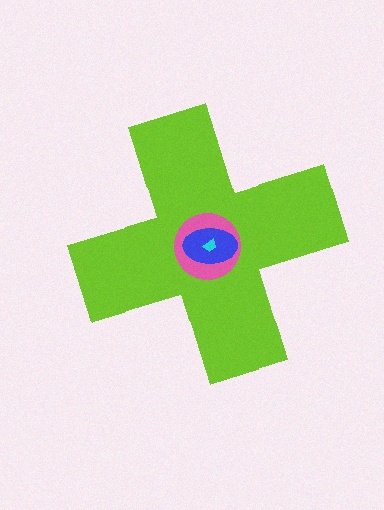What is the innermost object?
The cyan trapezoid.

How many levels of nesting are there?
4.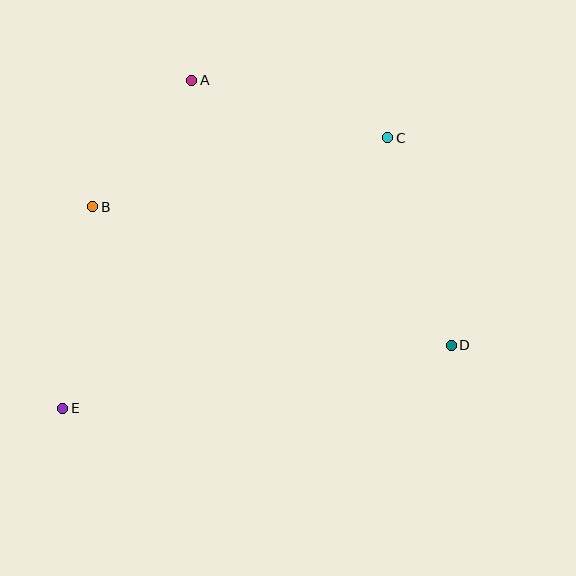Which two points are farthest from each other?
Points C and E are farthest from each other.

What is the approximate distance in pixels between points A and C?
The distance between A and C is approximately 204 pixels.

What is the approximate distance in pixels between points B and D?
The distance between B and D is approximately 384 pixels.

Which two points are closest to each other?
Points A and B are closest to each other.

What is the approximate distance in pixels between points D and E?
The distance between D and E is approximately 393 pixels.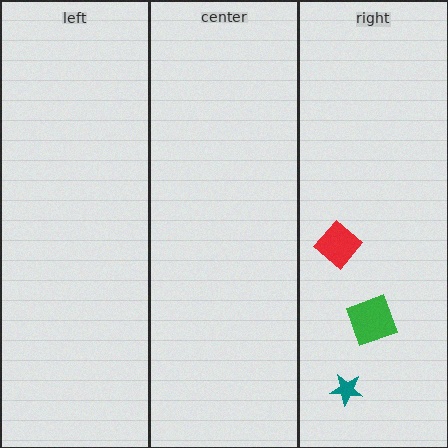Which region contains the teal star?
The right region.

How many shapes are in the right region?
3.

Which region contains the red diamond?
The right region.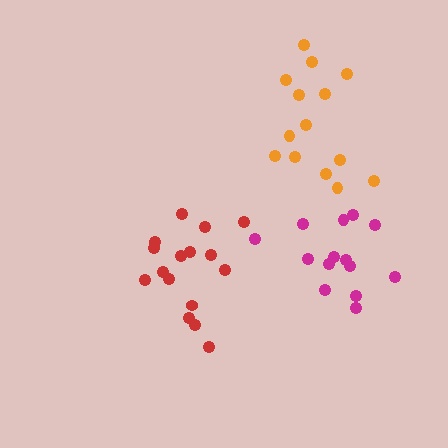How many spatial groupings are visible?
There are 3 spatial groupings.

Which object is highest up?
The orange cluster is topmost.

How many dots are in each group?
Group 1: 16 dots, Group 2: 14 dots, Group 3: 14 dots (44 total).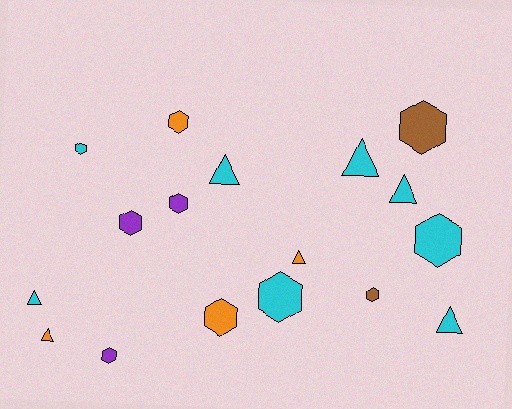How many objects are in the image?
There are 17 objects.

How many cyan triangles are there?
There are 5 cyan triangles.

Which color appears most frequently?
Cyan, with 8 objects.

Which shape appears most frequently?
Hexagon, with 10 objects.